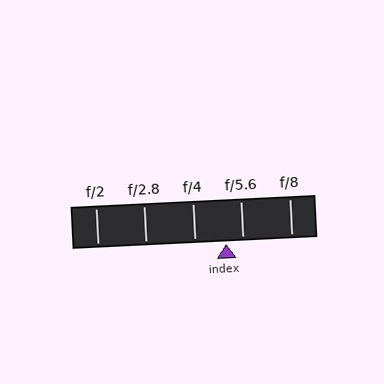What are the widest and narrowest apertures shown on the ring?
The widest aperture shown is f/2 and the narrowest is f/8.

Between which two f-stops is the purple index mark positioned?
The index mark is between f/4 and f/5.6.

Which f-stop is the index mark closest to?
The index mark is closest to f/5.6.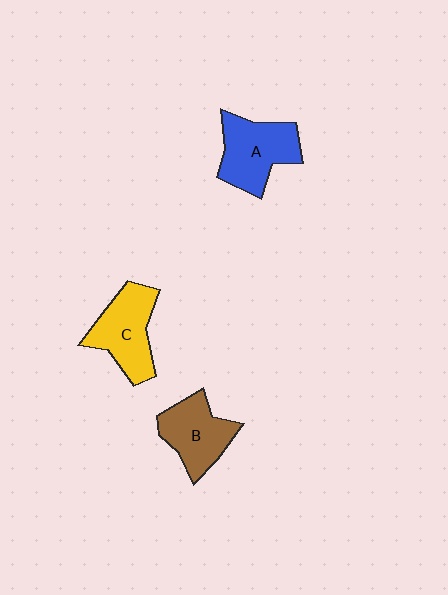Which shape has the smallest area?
Shape B (brown).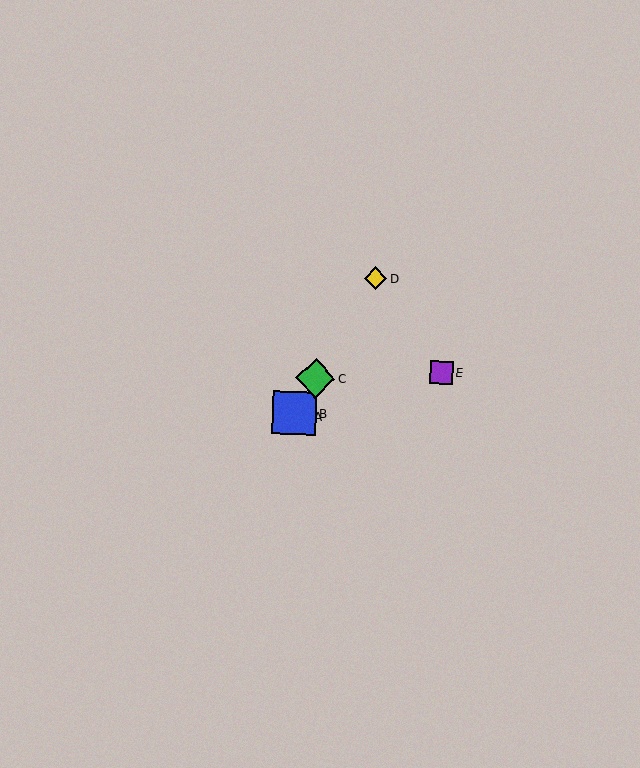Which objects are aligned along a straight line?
Objects A, B, C, D are aligned along a straight line.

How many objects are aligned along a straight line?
4 objects (A, B, C, D) are aligned along a straight line.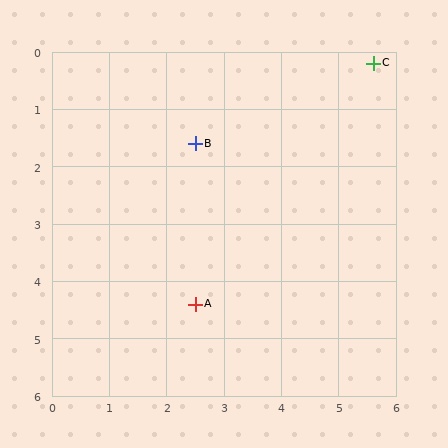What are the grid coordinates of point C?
Point C is at approximately (5.6, 0.2).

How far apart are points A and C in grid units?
Points A and C are about 5.2 grid units apart.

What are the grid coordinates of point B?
Point B is at approximately (2.5, 1.6).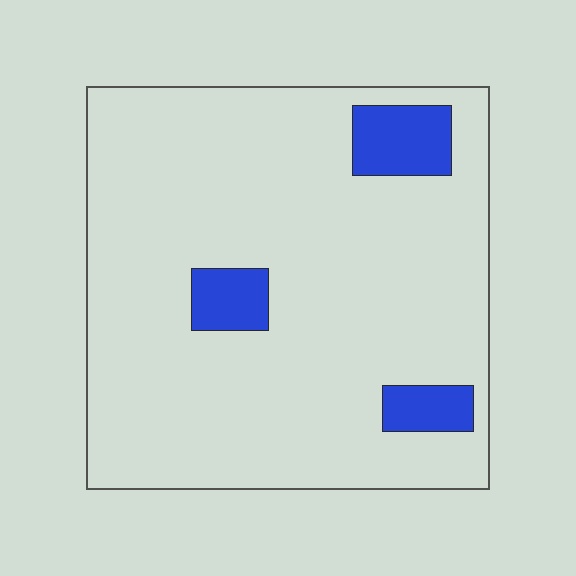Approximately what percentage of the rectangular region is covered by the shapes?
Approximately 10%.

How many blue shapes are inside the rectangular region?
3.